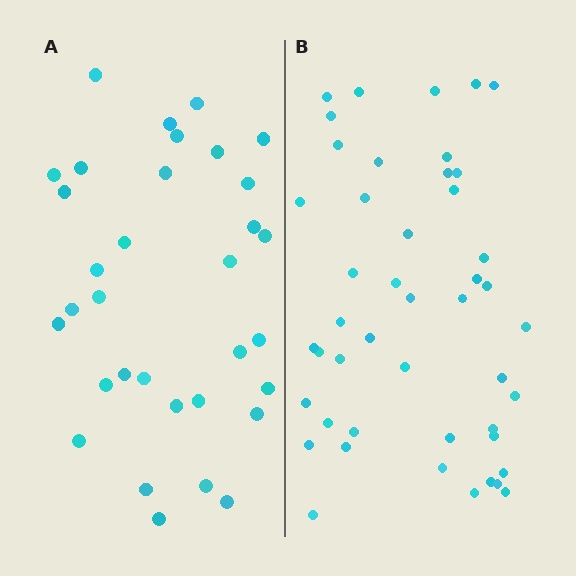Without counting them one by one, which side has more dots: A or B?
Region B (the right region) has more dots.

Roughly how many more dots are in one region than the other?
Region B has approximately 15 more dots than region A.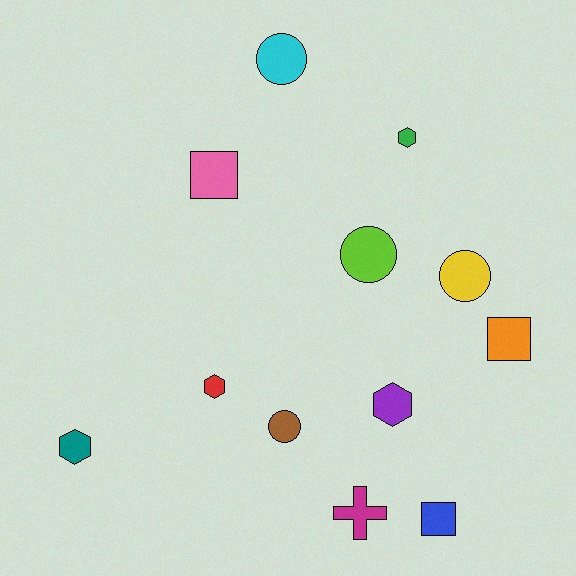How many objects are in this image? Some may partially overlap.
There are 12 objects.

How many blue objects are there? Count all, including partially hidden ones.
There is 1 blue object.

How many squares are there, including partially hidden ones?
There are 3 squares.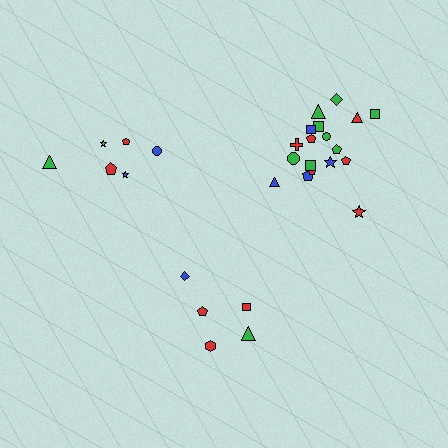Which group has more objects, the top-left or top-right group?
The top-right group.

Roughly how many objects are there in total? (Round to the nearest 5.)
Roughly 30 objects in total.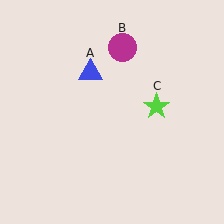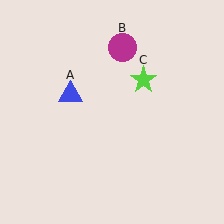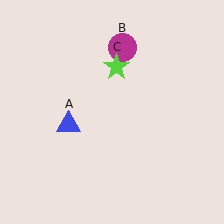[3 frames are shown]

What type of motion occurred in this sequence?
The blue triangle (object A), lime star (object C) rotated counterclockwise around the center of the scene.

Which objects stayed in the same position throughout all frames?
Magenta circle (object B) remained stationary.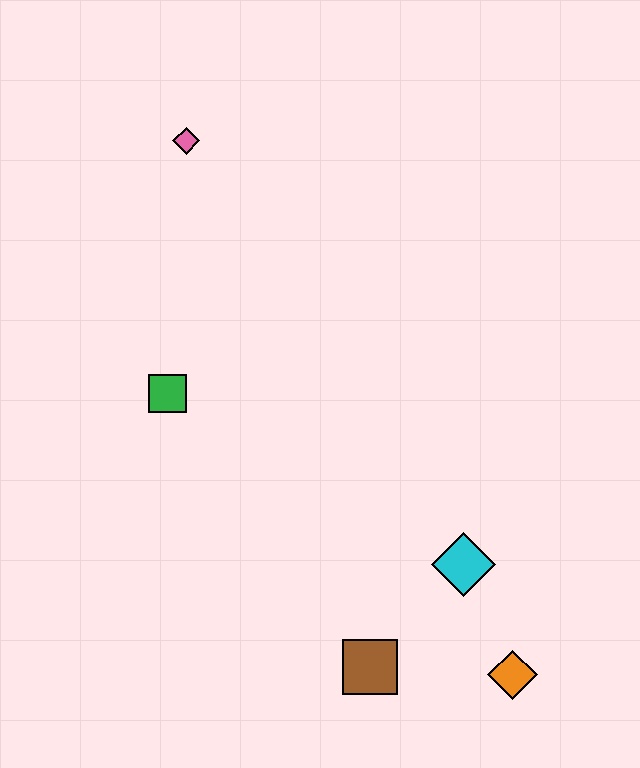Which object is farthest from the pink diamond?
The orange diamond is farthest from the pink diamond.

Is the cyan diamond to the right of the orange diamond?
No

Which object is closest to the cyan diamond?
The orange diamond is closest to the cyan diamond.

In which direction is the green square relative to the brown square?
The green square is above the brown square.